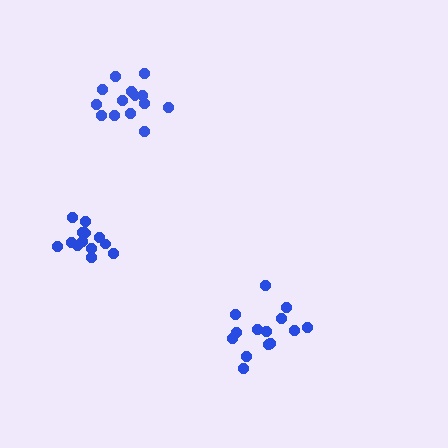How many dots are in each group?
Group 1: 14 dots, Group 2: 14 dots, Group 3: 14 dots (42 total).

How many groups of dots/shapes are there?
There are 3 groups.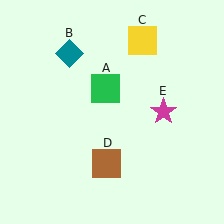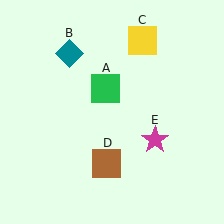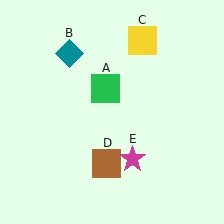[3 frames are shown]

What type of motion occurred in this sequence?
The magenta star (object E) rotated clockwise around the center of the scene.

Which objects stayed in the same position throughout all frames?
Green square (object A) and teal diamond (object B) and yellow square (object C) and brown square (object D) remained stationary.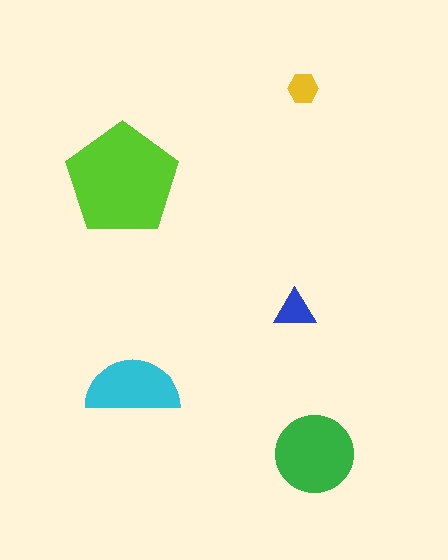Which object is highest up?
The yellow hexagon is topmost.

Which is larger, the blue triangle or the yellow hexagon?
The blue triangle.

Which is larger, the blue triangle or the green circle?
The green circle.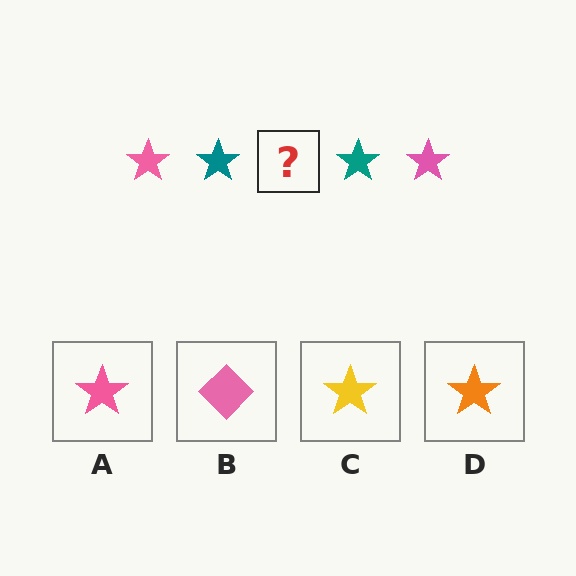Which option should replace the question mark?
Option A.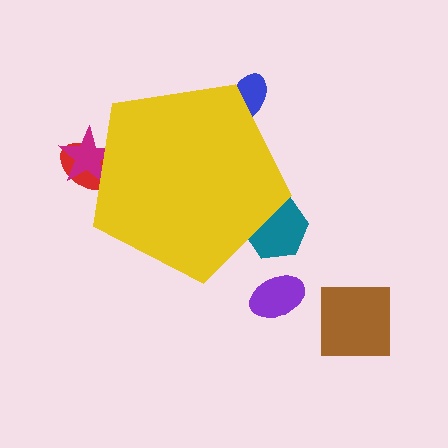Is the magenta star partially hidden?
Yes, the magenta star is partially hidden behind the yellow pentagon.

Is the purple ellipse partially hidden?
No, the purple ellipse is fully visible.